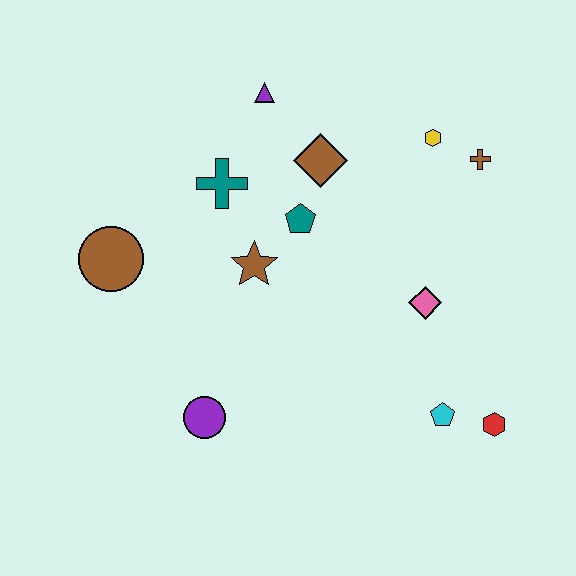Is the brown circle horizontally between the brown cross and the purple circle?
No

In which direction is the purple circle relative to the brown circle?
The purple circle is below the brown circle.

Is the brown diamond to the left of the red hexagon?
Yes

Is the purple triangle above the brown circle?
Yes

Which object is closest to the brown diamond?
The teal pentagon is closest to the brown diamond.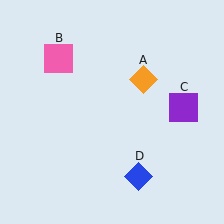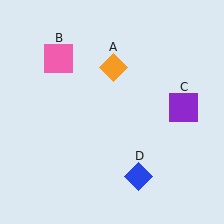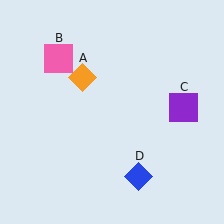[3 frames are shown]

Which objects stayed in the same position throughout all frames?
Pink square (object B) and purple square (object C) and blue diamond (object D) remained stationary.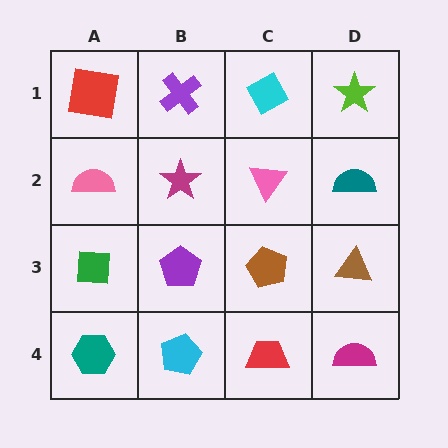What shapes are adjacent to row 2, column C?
A cyan diamond (row 1, column C), a brown pentagon (row 3, column C), a magenta star (row 2, column B), a teal semicircle (row 2, column D).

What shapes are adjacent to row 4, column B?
A purple pentagon (row 3, column B), a teal hexagon (row 4, column A), a red trapezoid (row 4, column C).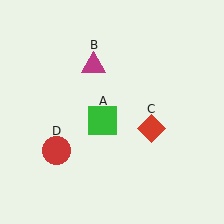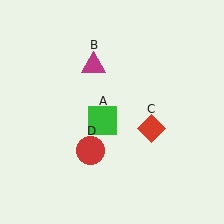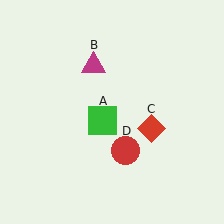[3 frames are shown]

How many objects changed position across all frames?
1 object changed position: red circle (object D).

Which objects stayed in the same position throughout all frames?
Green square (object A) and magenta triangle (object B) and red diamond (object C) remained stationary.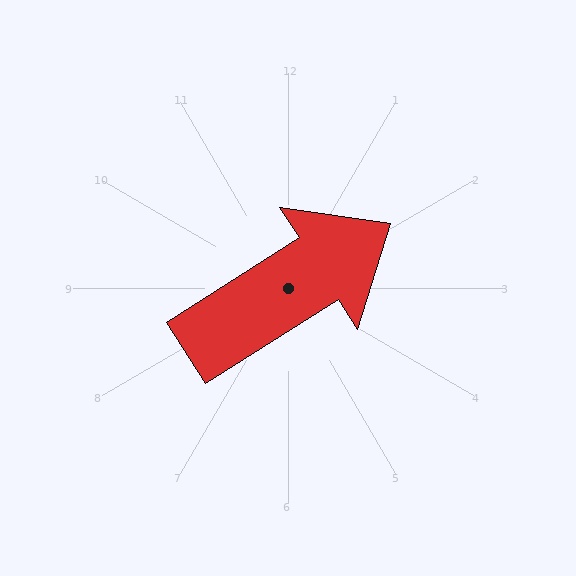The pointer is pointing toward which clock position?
Roughly 2 o'clock.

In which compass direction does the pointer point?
Northeast.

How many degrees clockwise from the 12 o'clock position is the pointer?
Approximately 58 degrees.